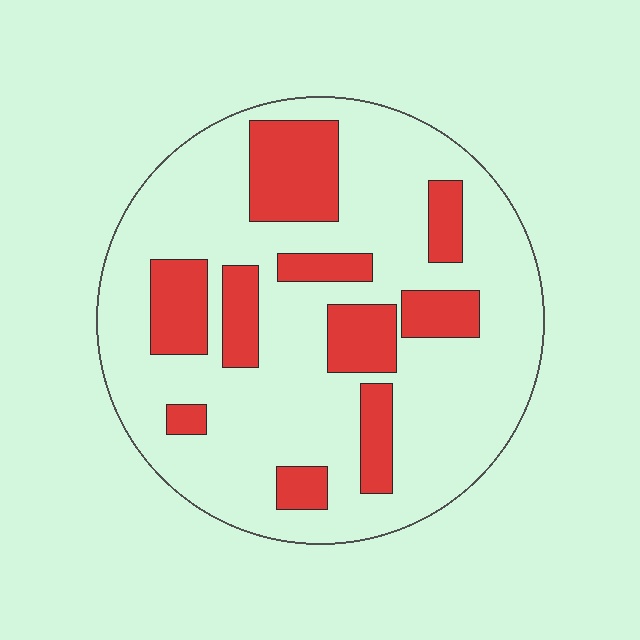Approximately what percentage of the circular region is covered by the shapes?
Approximately 25%.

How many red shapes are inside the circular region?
10.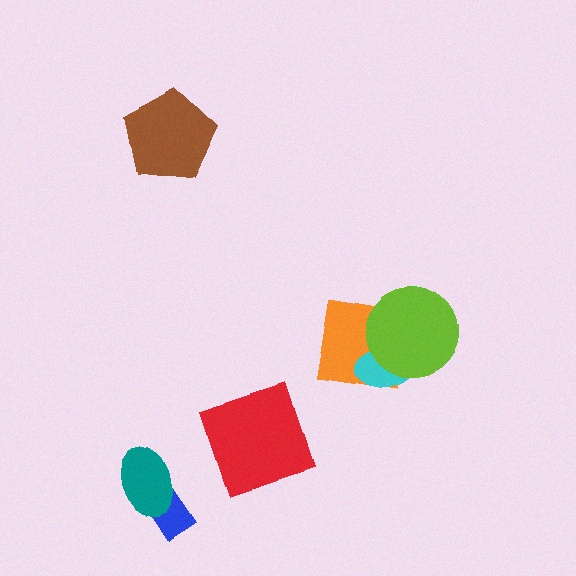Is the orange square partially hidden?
Yes, it is partially covered by another shape.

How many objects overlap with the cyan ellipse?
2 objects overlap with the cyan ellipse.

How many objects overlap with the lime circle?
2 objects overlap with the lime circle.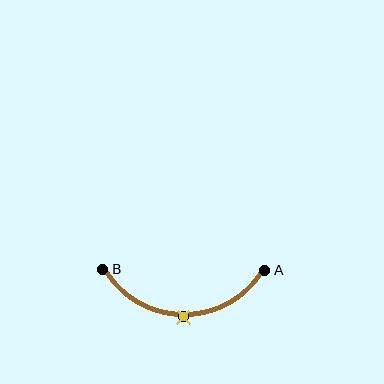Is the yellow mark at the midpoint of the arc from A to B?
Yes. The yellow mark lies on the arc at equal arc-length from both A and B — it is the arc midpoint.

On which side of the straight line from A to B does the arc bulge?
The arc bulges below the straight line connecting A and B.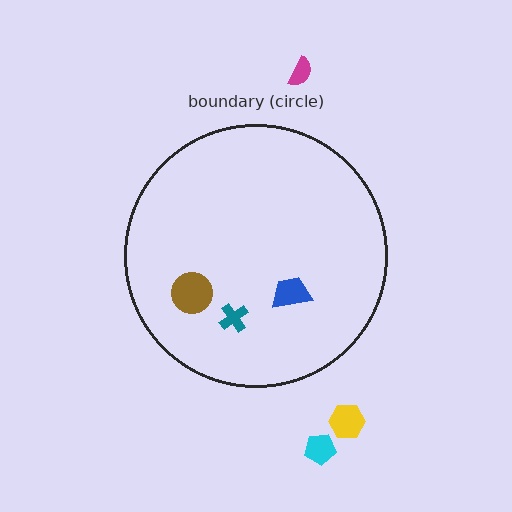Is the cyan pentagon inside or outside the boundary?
Outside.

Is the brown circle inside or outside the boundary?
Inside.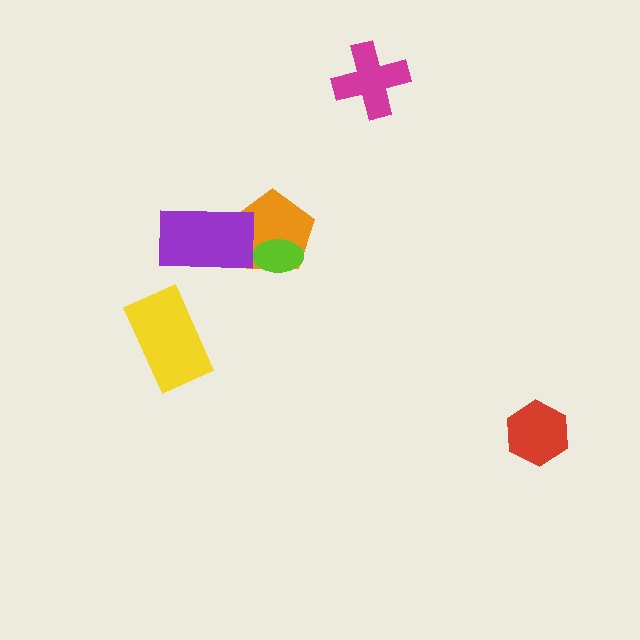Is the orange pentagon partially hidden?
Yes, it is partially covered by another shape.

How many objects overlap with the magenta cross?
0 objects overlap with the magenta cross.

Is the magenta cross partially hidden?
No, no other shape covers it.